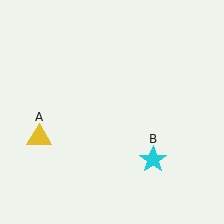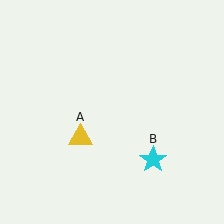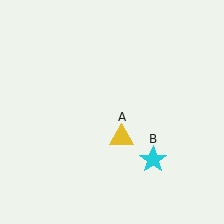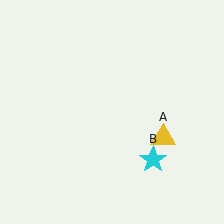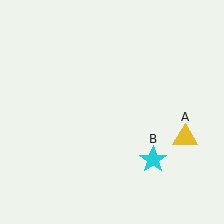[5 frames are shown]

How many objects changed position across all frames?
1 object changed position: yellow triangle (object A).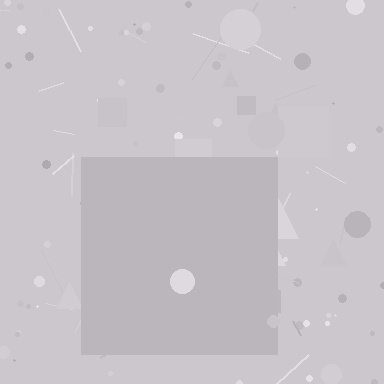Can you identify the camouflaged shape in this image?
The camouflaged shape is a square.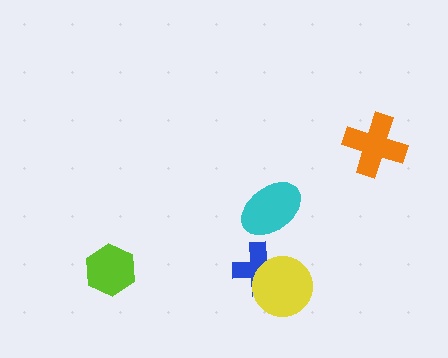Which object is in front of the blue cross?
The yellow circle is in front of the blue cross.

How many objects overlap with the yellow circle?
1 object overlaps with the yellow circle.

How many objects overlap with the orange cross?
0 objects overlap with the orange cross.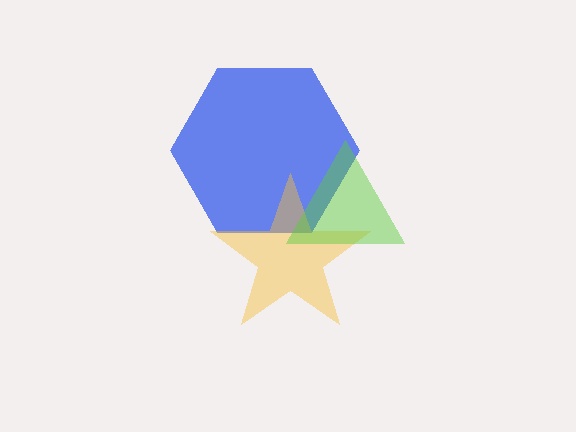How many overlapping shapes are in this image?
There are 3 overlapping shapes in the image.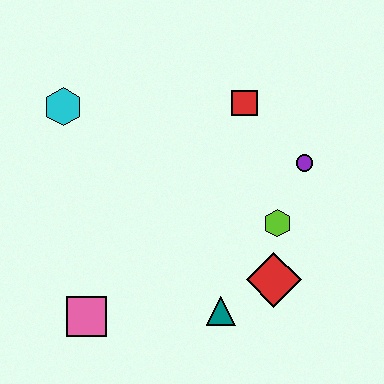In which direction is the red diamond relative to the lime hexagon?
The red diamond is below the lime hexagon.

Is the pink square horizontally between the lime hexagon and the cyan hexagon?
Yes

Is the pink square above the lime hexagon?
No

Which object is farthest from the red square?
The pink square is farthest from the red square.